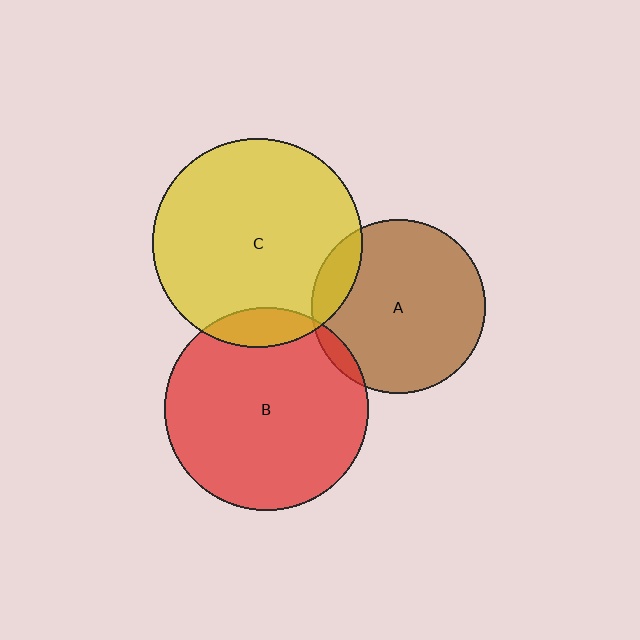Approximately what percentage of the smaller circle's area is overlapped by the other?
Approximately 10%.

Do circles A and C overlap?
Yes.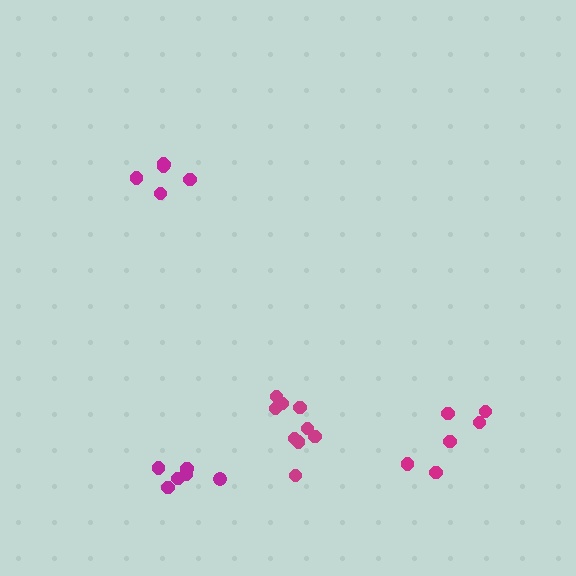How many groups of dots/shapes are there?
There are 4 groups.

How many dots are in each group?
Group 1: 6 dots, Group 2: 10 dots, Group 3: 6 dots, Group 4: 6 dots (28 total).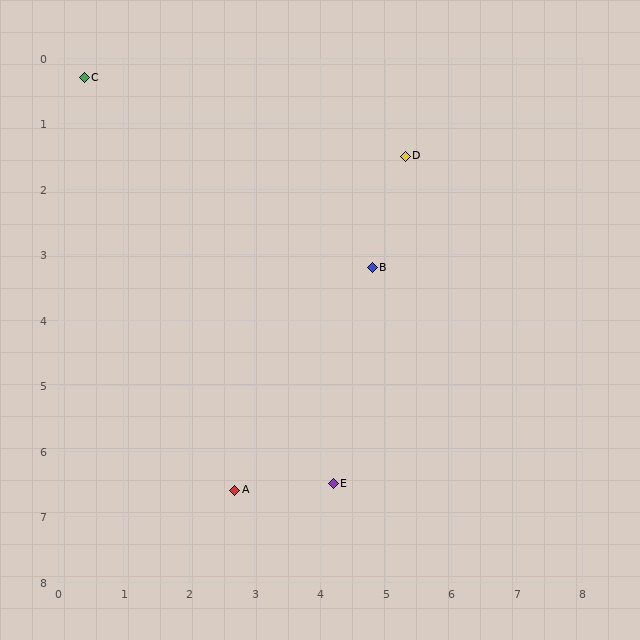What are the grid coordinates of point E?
Point E is at approximately (4.2, 6.5).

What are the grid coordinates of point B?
Point B is at approximately (4.8, 3.2).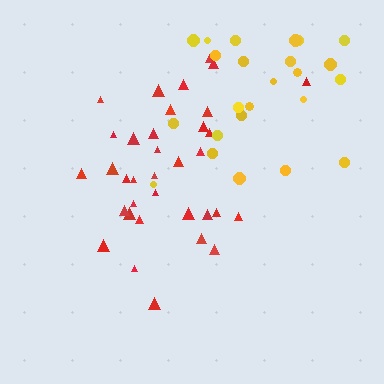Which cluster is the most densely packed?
Red.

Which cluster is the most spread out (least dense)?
Yellow.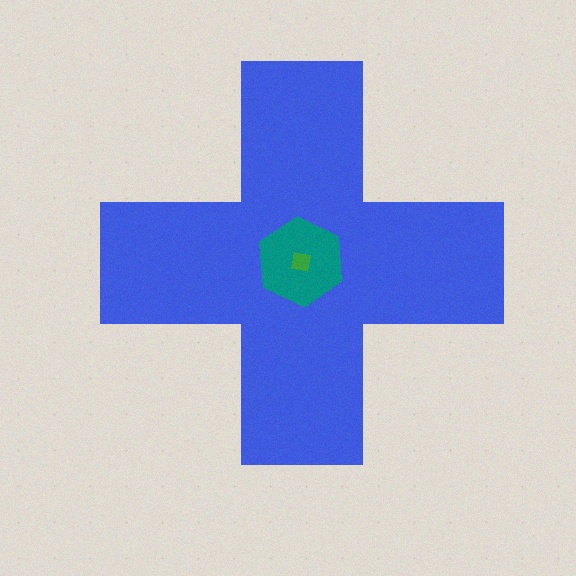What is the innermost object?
The green square.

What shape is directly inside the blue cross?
The teal hexagon.